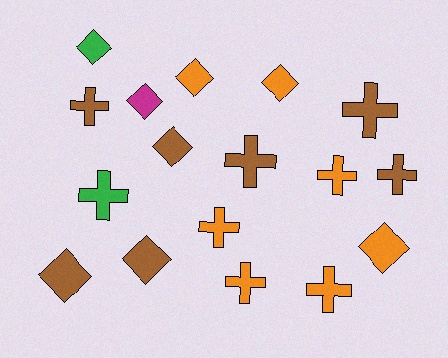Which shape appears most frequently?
Cross, with 9 objects.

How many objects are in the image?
There are 17 objects.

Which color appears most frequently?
Orange, with 7 objects.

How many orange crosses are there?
There are 4 orange crosses.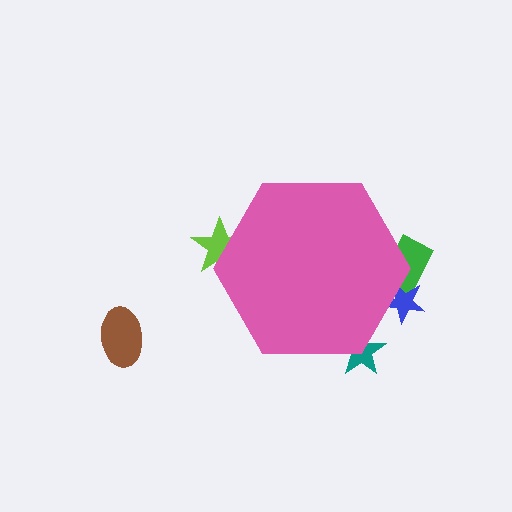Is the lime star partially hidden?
Yes, the lime star is partially hidden behind the pink hexagon.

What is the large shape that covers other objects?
A pink hexagon.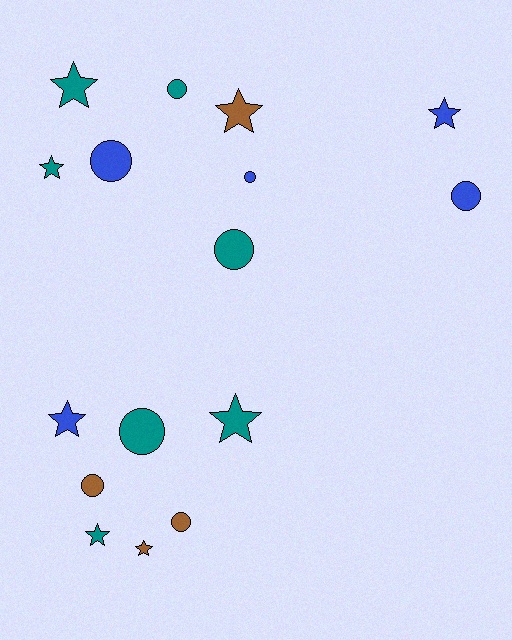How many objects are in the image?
There are 16 objects.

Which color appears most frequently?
Teal, with 7 objects.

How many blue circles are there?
There are 3 blue circles.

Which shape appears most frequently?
Star, with 8 objects.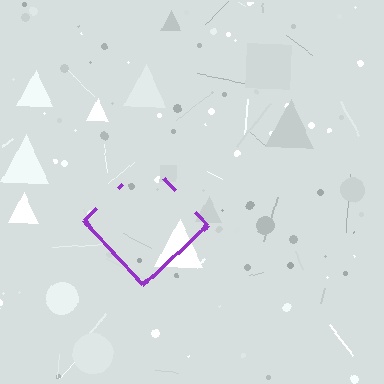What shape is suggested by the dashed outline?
The dashed outline suggests a diamond.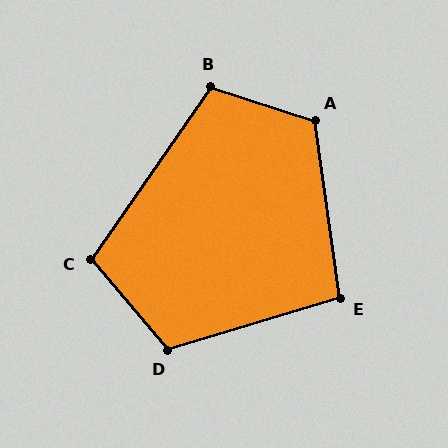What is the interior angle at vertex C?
Approximately 105 degrees (obtuse).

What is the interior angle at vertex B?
Approximately 107 degrees (obtuse).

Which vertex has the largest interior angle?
A, at approximately 116 degrees.